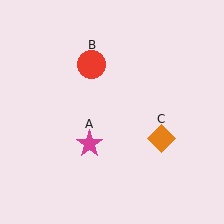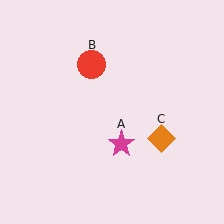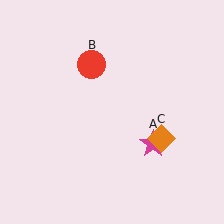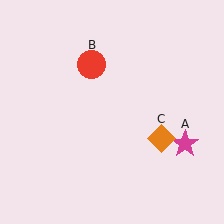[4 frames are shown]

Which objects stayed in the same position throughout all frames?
Red circle (object B) and orange diamond (object C) remained stationary.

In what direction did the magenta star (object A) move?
The magenta star (object A) moved right.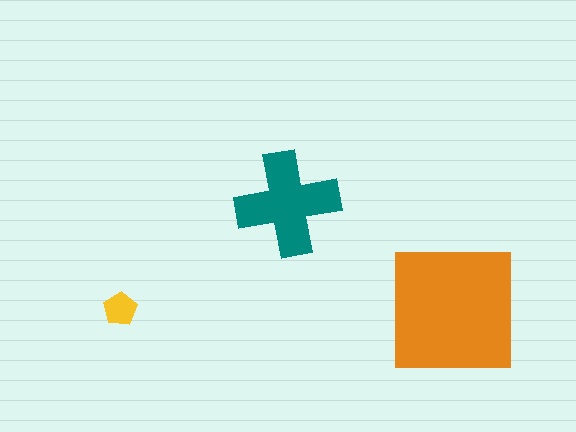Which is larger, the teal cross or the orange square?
The orange square.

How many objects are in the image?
There are 3 objects in the image.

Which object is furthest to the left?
The yellow pentagon is leftmost.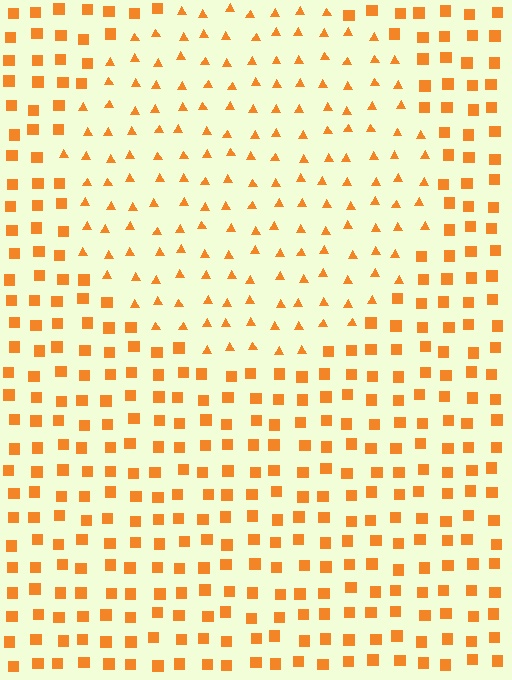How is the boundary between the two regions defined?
The boundary is defined by a change in element shape: triangles inside vs. squares outside. All elements share the same color and spacing.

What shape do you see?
I see a circle.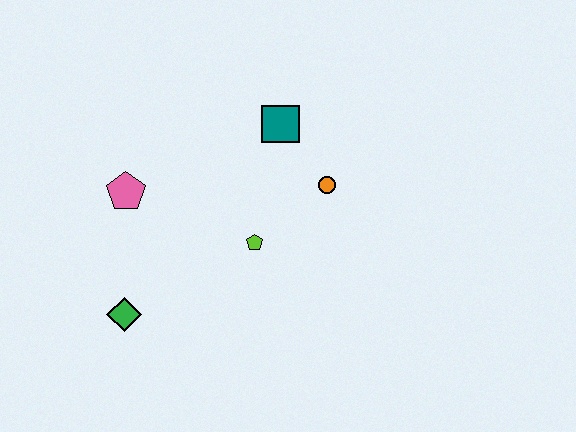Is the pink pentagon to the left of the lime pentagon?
Yes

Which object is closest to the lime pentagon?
The orange circle is closest to the lime pentagon.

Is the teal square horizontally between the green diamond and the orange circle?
Yes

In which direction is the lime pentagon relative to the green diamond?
The lime pentagon is to the right of the green diamond.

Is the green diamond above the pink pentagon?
No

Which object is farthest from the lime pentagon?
The green diamond is farthest from the lime pentagon.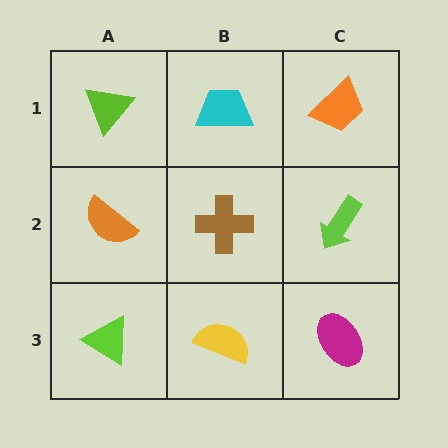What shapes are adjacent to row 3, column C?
A lime arrow (row 2, column C), a yellow semicircle (row 3, column B).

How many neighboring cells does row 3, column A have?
2.